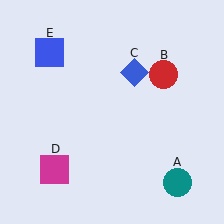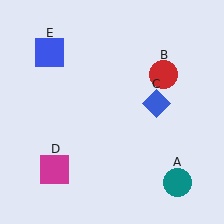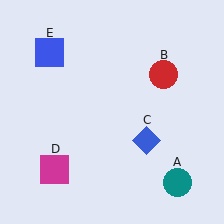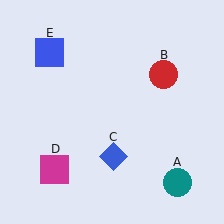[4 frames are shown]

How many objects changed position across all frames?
1 object changed position: blue diamond (object C).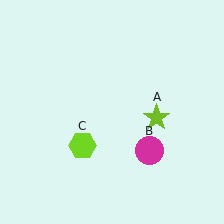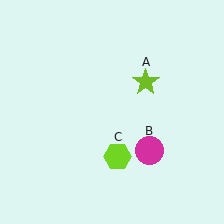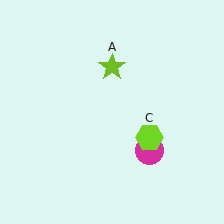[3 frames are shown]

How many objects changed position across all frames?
2 objects changed position: lime star (object A), lime hexagon (object C).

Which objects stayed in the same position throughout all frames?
Magenta circle (object B) remained stationary.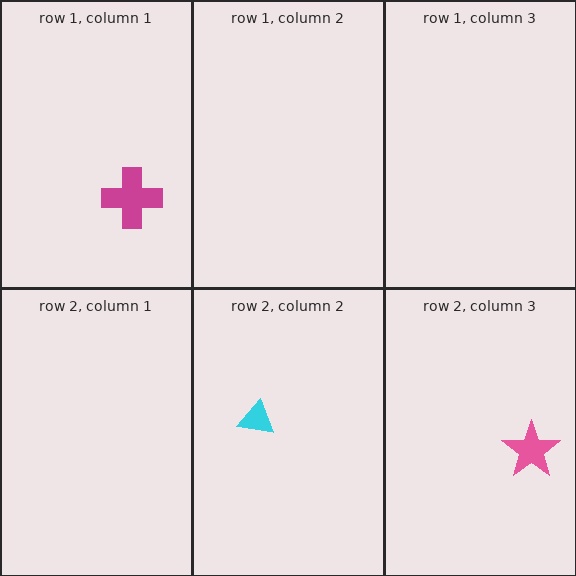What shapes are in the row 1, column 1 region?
The magenta cross.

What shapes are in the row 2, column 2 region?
The cyan triangle.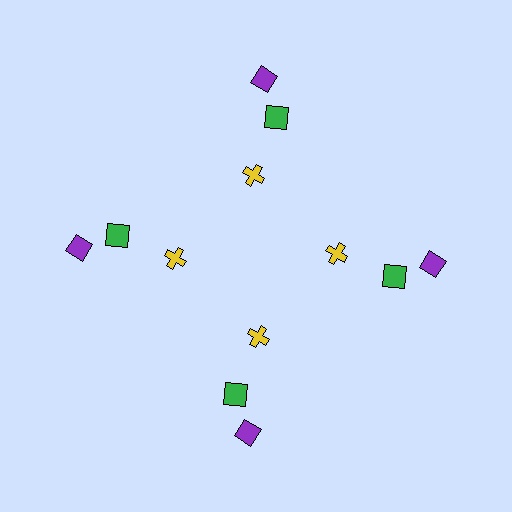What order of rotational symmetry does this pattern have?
This pattern has 4-fold rotational symmetry.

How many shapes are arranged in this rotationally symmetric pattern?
There are 12 shapes, arranged in 4 groups of 3.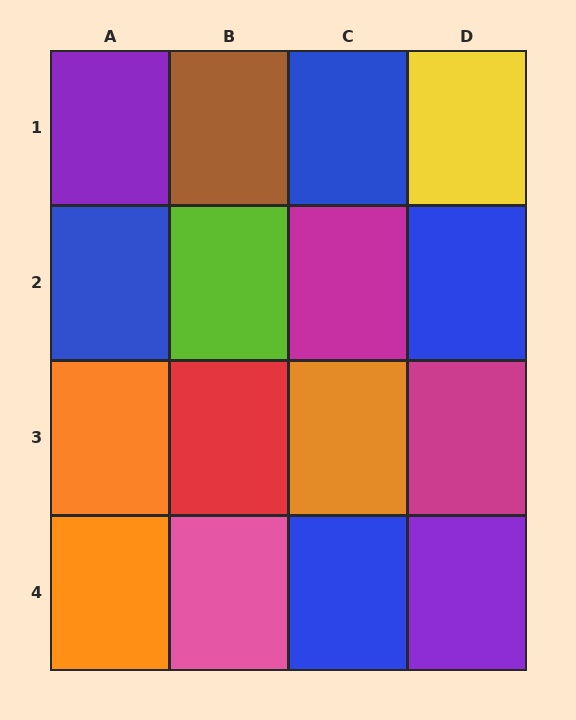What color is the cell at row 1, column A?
Purple.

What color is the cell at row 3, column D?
Magenta.